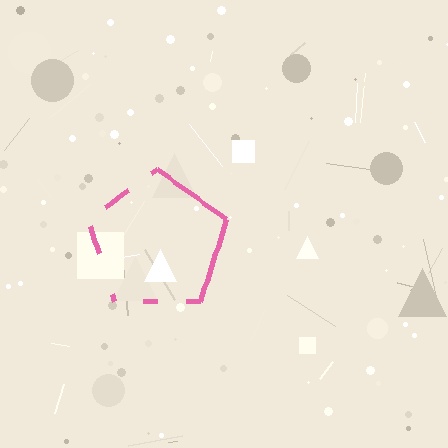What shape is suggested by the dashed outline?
The dashed outline suggests a pentagon.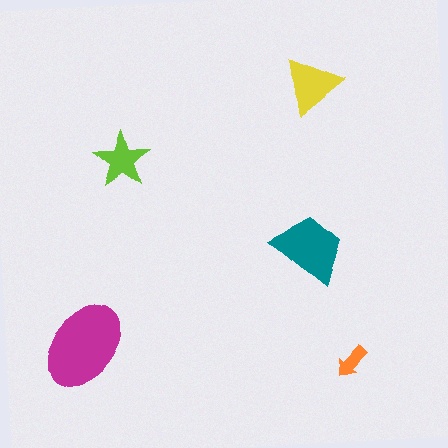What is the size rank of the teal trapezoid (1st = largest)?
2nd.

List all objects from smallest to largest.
The orange arrow, the lime star, the yellow triangle, the teal trapezoid, the magenta ellipse.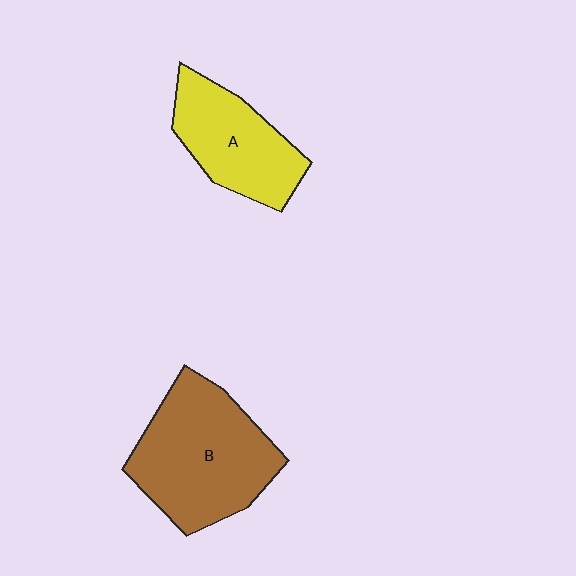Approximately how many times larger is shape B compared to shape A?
Approximately 1.5 times.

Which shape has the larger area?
Shape B (brown).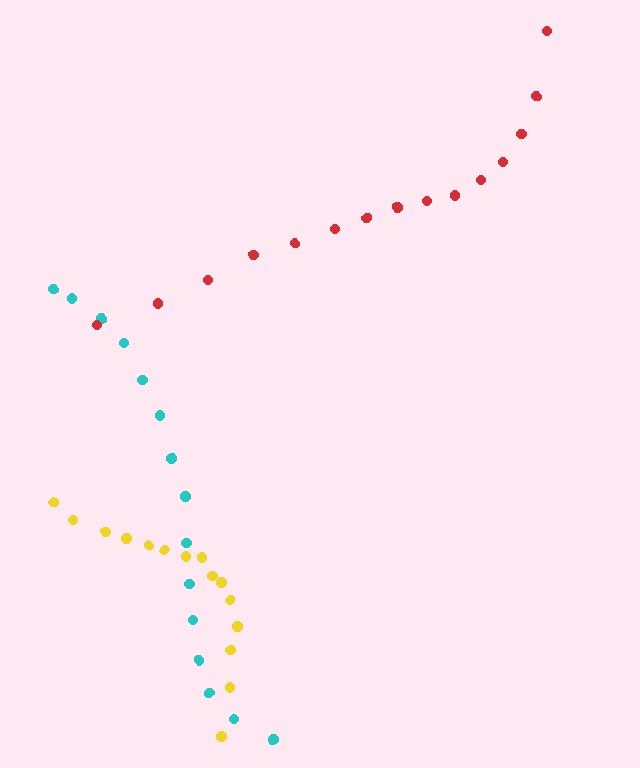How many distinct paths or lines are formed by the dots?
There are 3 distinct paths.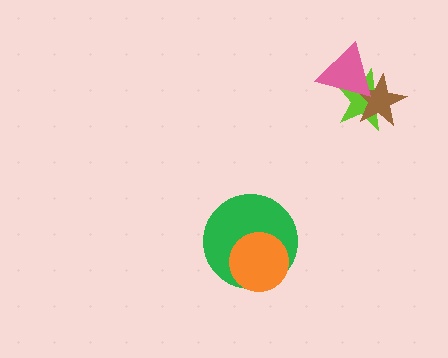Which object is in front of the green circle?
The orange circle is in front of the green circle.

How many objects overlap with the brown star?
2 objects overlap with the brown star.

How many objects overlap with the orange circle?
1 object overlaps with the orange circle.